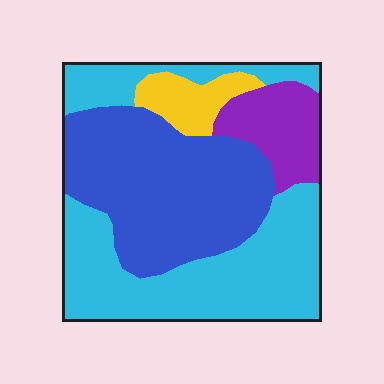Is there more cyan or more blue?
Cyan.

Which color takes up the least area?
Yellow, at roughly 5%.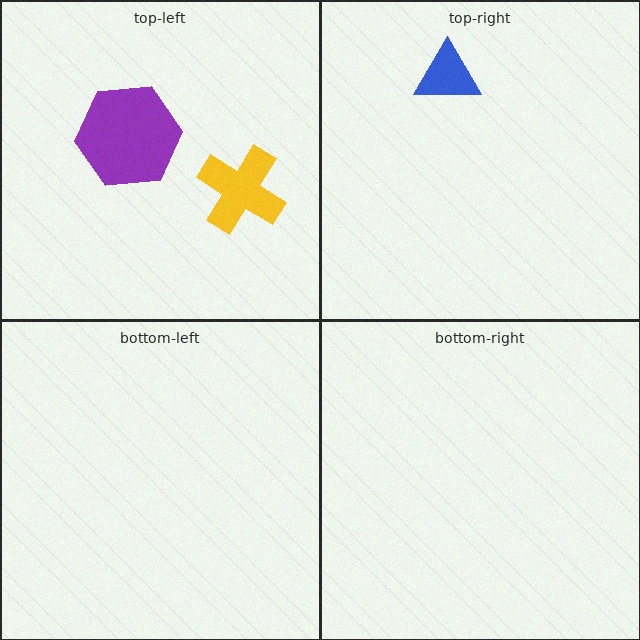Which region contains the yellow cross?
The top-left region.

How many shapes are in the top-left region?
2.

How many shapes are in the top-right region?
1.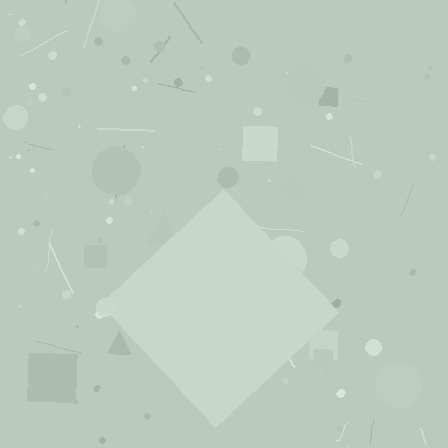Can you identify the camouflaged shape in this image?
The camouflaged shape is a diamond.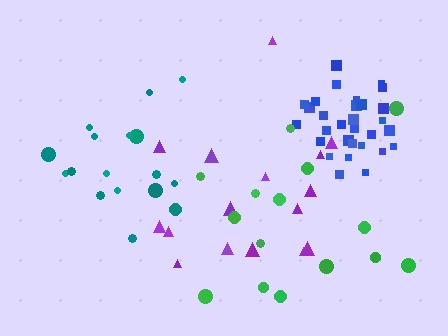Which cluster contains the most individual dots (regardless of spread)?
Blue (31).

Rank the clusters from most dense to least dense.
blue, teal, purple, green.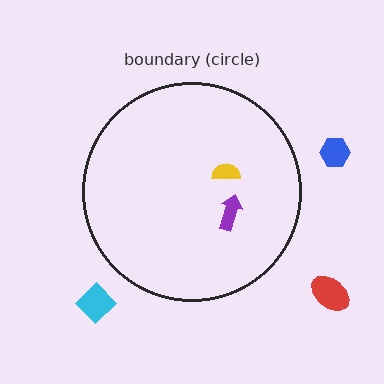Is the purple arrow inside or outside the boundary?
Inside.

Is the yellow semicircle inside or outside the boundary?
Inside.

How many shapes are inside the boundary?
2 inside, 3 outside.